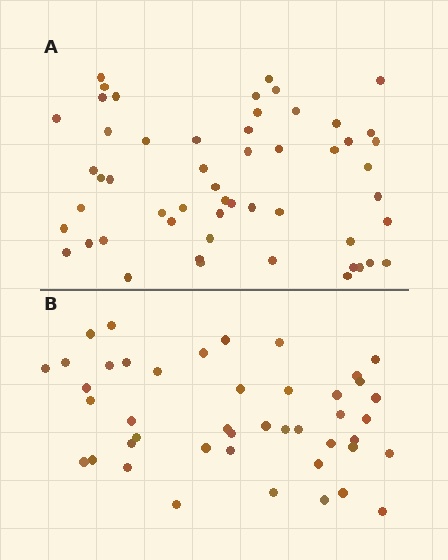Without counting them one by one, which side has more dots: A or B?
Region A (the top region) has more dots.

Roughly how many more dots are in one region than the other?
Region A has roughly 10 or so more dots than region B.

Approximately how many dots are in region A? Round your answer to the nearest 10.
About 50 dots. (The exact count is 54, which rounds to 50.)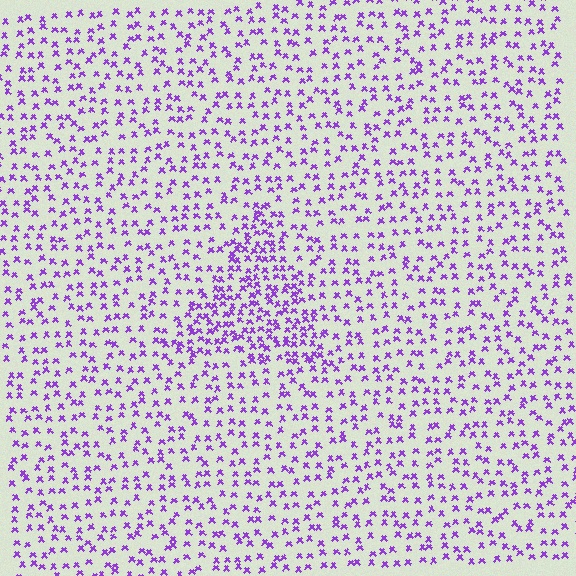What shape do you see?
I see a triangle.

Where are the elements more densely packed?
The elements are more densely packed inside the triangle boundary.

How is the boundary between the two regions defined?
The boundary is defined by a change in element density (approximately 1.9x ratio). All elements are the same color, size, and shape.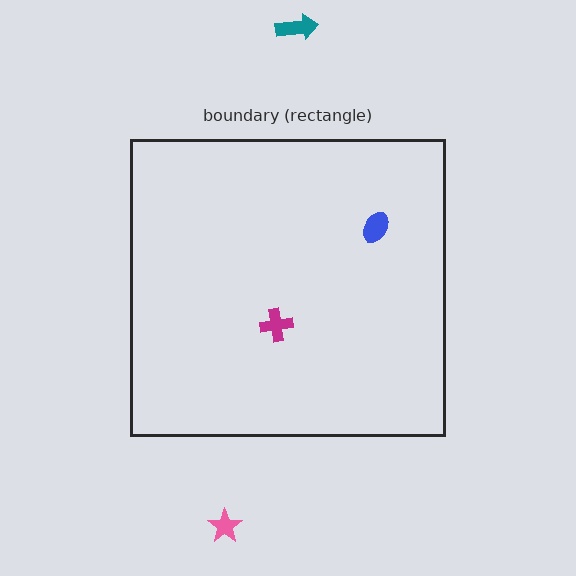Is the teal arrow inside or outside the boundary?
Outside.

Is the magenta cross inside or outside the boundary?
Inside.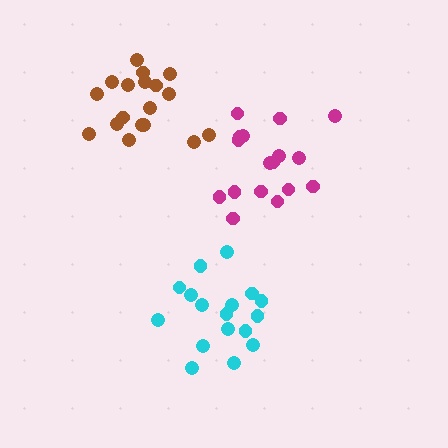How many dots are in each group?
Group 1: 17 dots, Group 2: 17 dots, Group 3: 18 dots (52 total).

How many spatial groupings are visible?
There are 3 spatial groupings.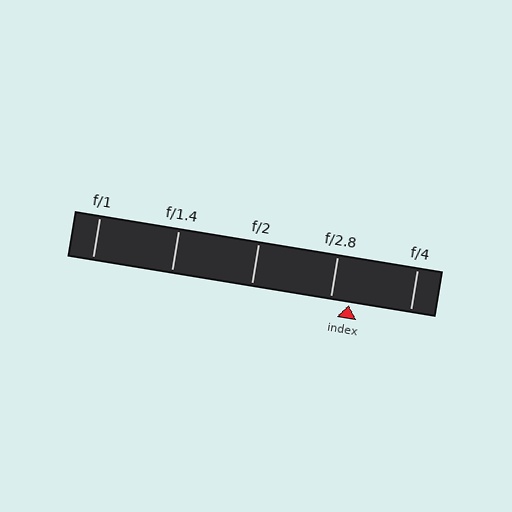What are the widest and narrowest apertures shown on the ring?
The widest aperture shown is f/1 and the narrowest is f/4.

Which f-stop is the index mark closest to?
The index mark is closest to f/2.8.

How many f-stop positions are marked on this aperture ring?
There are 5 f-stop positions marked.